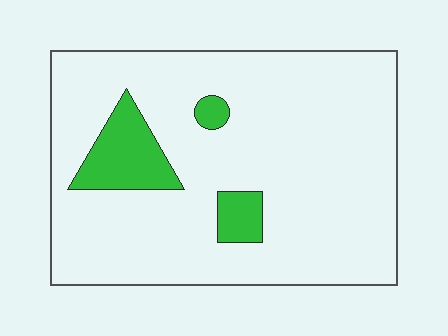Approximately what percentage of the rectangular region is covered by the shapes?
Approximately 10%.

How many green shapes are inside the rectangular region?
3.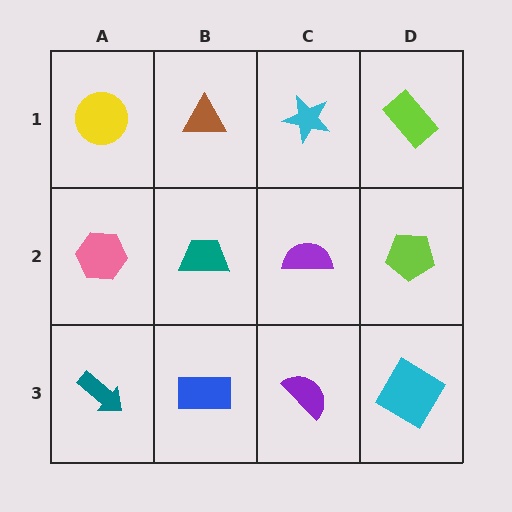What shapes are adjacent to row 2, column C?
A cyan star (row 1, column C), a purple semicircle (row 3, column C), a teal trapezoid (row 2, column B), a lime pentagon (row 2, column D).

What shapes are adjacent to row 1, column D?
A lime pentagon (row 2, column D), a cyan star (row 1, column C).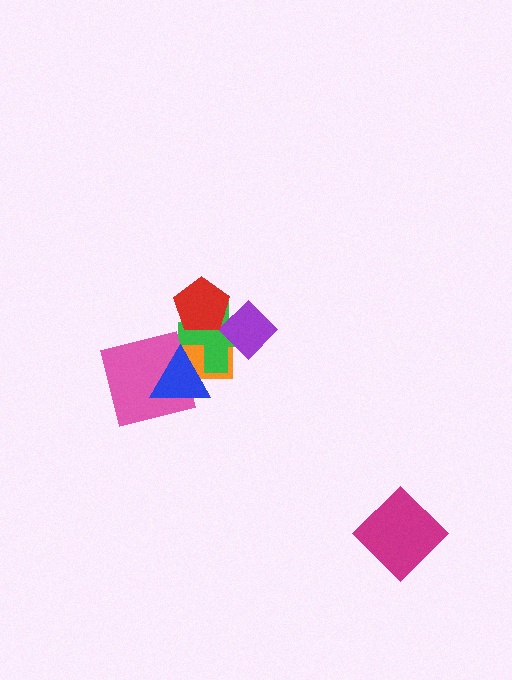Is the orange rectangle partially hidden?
Yes, it is partially covered by another shape.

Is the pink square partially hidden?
Yes, it is partially covered by another shape.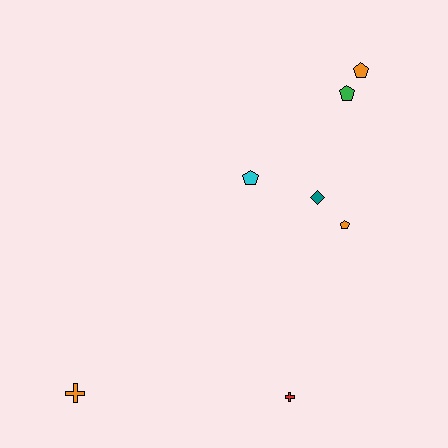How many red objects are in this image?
There is 1 red object.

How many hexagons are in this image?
There are no hexagons.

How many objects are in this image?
There are 7 objects.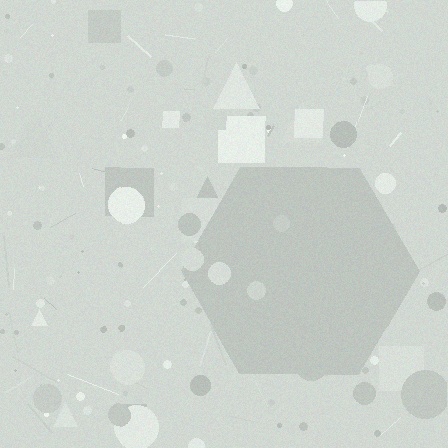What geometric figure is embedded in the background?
A hexagon is embedded in the background.